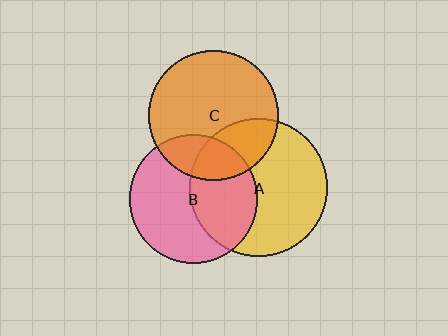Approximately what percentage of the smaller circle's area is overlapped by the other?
Approximately 25%.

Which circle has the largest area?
Circle A (yellow).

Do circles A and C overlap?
Yes.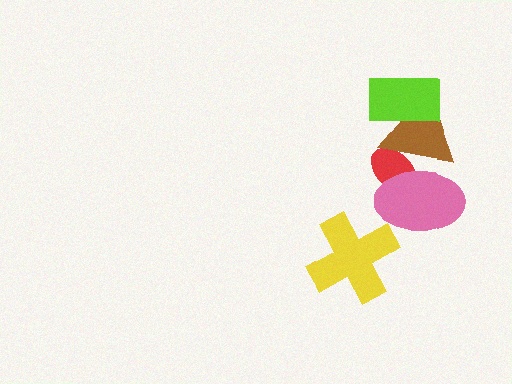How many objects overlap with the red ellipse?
2 objects overlap with the red ellipse.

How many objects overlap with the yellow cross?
0 objects overlap with the yellow cross.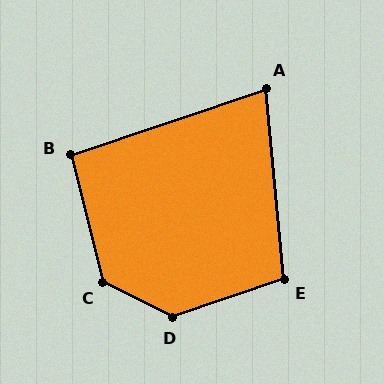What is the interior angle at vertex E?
Approximately 103 degrees (obtuse).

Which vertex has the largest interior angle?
D, at approximately 134 degrees.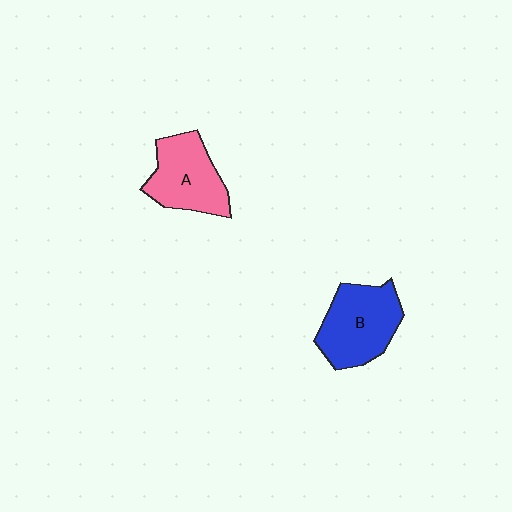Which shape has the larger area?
Shape B (blue).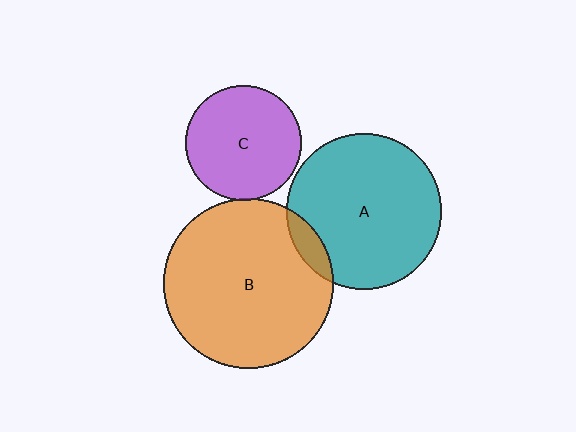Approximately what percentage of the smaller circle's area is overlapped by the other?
Approximately 5%.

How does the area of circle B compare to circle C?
Approximately 2.2 times.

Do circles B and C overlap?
Yes.